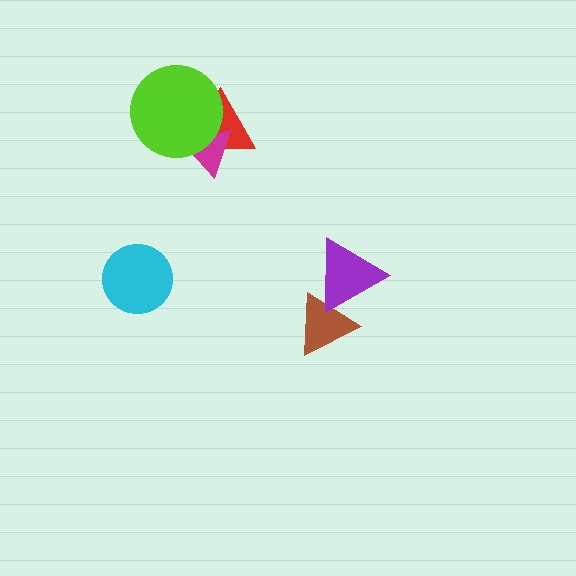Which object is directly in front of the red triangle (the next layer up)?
The magenta triangle is directly in front of the red triangle.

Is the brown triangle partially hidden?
Yes, it is partially covered by another shape.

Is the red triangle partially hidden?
Yes, it is partially covered by another shape.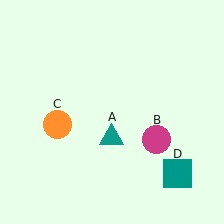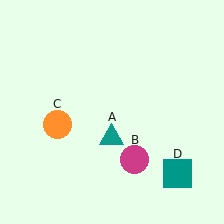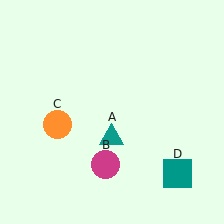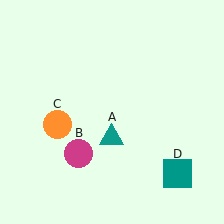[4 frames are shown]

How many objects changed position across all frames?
1 object changed position: magenta circle (object B).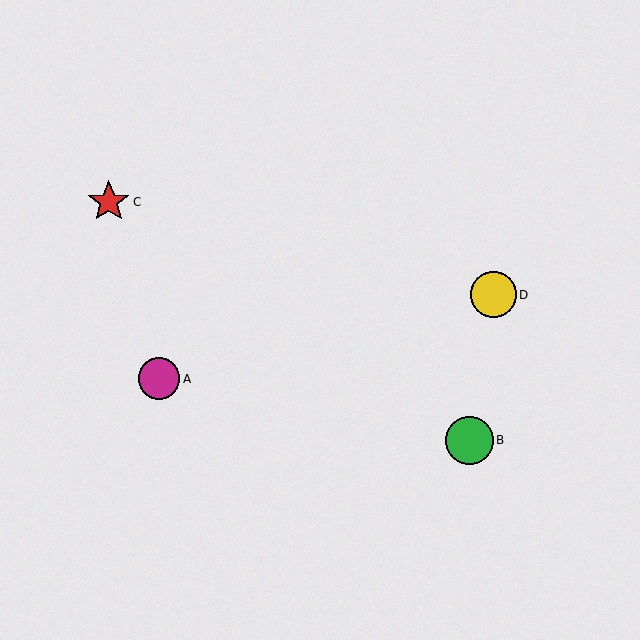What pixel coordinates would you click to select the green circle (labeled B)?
Click at (469, 440) to select the green circle B.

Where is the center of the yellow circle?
The center of the yellow circle is at (493, 295).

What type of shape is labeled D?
Shape D is a yellow circle.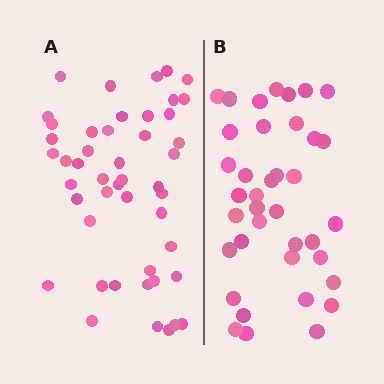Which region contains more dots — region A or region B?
Region A (the left region) has more dots.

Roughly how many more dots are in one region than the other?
Region A has roughly 8 or so more dots than region B.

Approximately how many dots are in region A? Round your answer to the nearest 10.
About 50 dots. (The exact count is 47, which rounds to 50.)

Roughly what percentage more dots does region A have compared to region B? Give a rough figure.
About 25% more.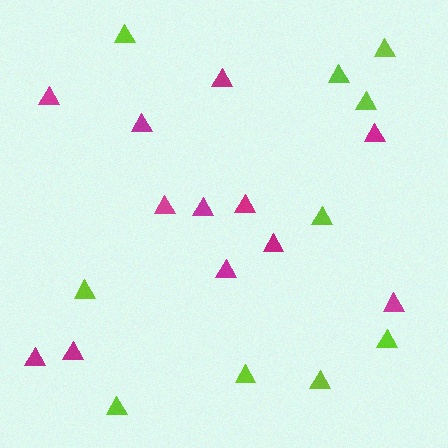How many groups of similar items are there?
There are 2 groups: one group of lime triangles (10) and one group of magenta triangles (12).